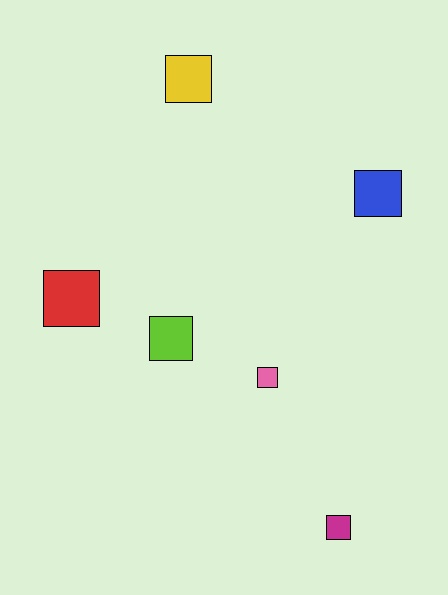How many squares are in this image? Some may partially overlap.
There are 6 squares.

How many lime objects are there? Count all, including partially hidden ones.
There is 1 lime object.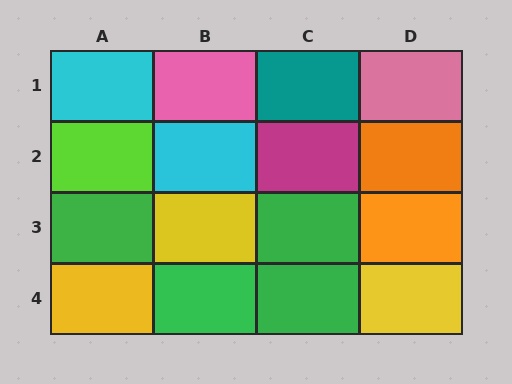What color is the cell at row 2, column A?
Lime.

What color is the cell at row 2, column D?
Orange.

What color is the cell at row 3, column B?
Yellow.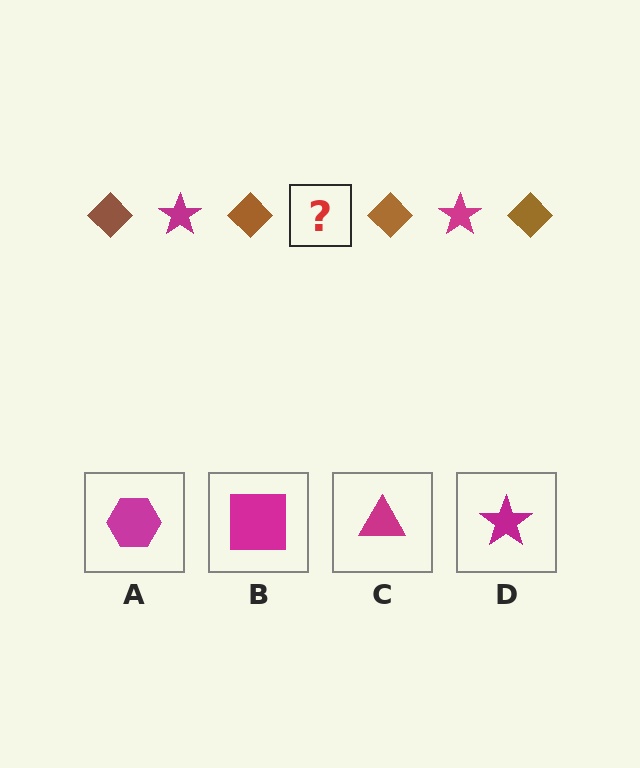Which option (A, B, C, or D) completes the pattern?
D.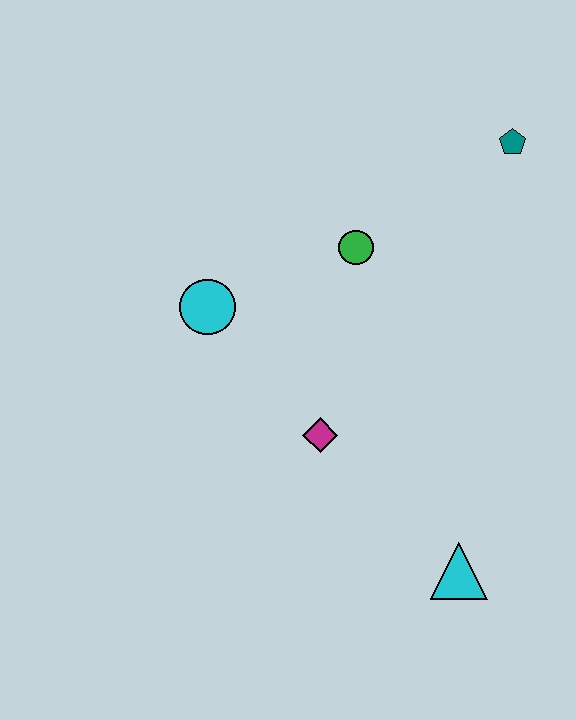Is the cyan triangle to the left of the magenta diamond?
No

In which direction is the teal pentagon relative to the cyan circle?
The teal pentagon is to the right of the cyan circle.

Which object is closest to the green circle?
The cyan circle is closest to the green circle.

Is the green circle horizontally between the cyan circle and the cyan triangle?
Yes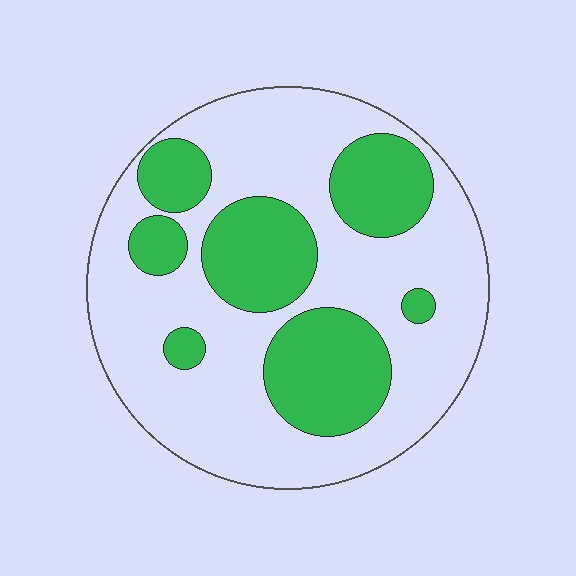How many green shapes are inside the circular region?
7.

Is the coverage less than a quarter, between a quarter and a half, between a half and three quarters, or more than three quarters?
Between a quarter and a half.